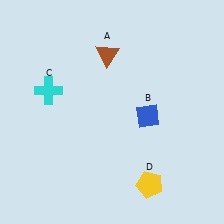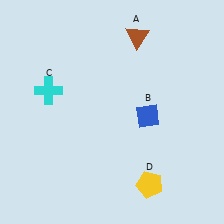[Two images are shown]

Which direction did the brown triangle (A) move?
The brown triangle (A) moved right.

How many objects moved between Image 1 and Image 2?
1 object moved between the two images.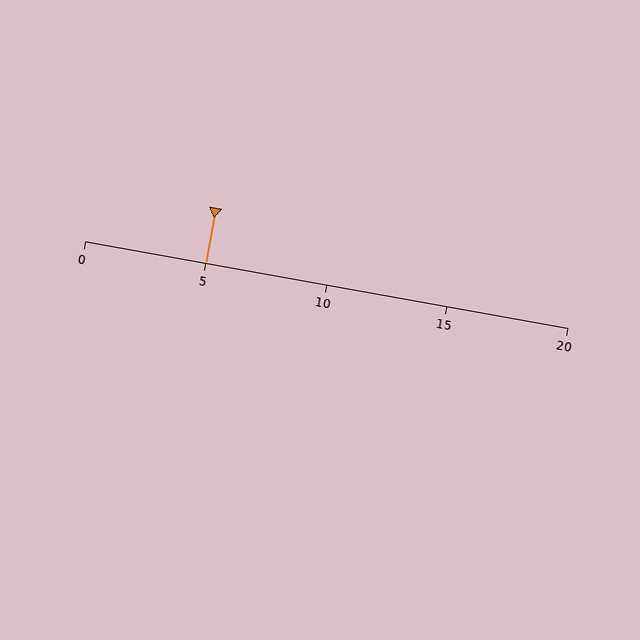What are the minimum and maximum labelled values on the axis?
The axis runs from 0 to 20.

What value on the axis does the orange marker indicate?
The marker indicates approximately 5.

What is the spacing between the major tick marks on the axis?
The major ticks are spaced 5 apart.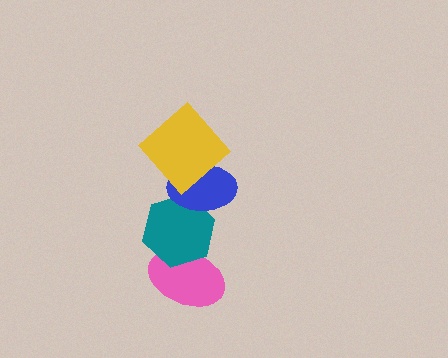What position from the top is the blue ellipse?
The blue ellipse is 2nd from the top.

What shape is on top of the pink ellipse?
The teal hexagon is on top of the pink ellipse.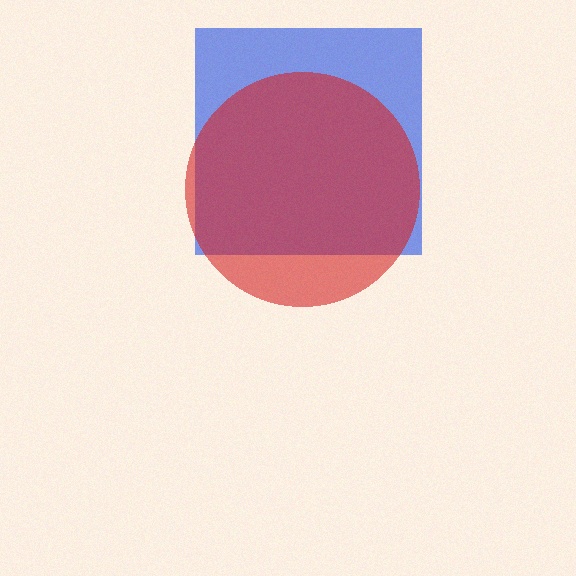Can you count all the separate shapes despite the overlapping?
Yes, there are 2 separate shapes.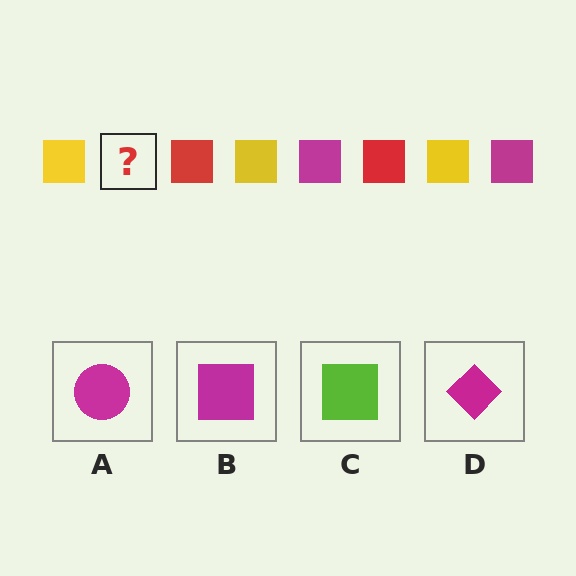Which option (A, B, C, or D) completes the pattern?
B.